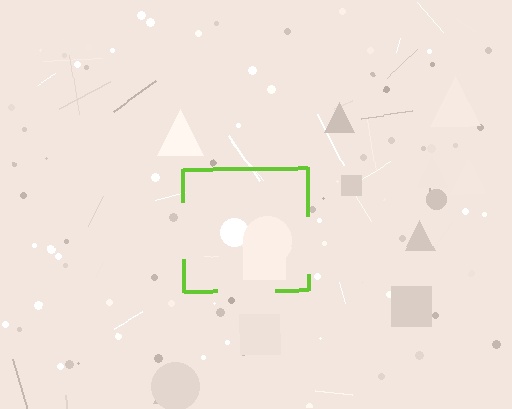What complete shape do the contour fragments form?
The contour fragments form a square.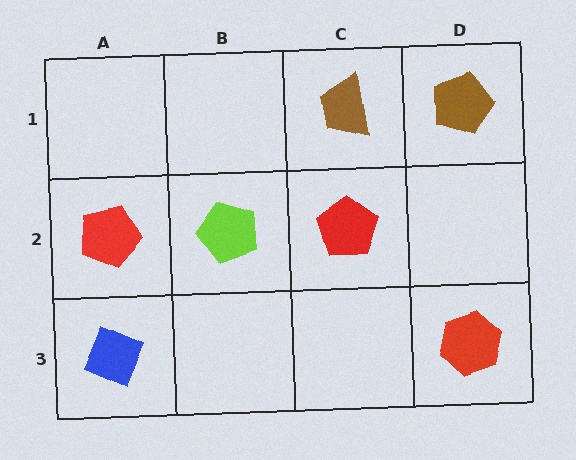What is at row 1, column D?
A brown pentagon.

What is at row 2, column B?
A lime pentagon.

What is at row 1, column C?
A brown trapezoid.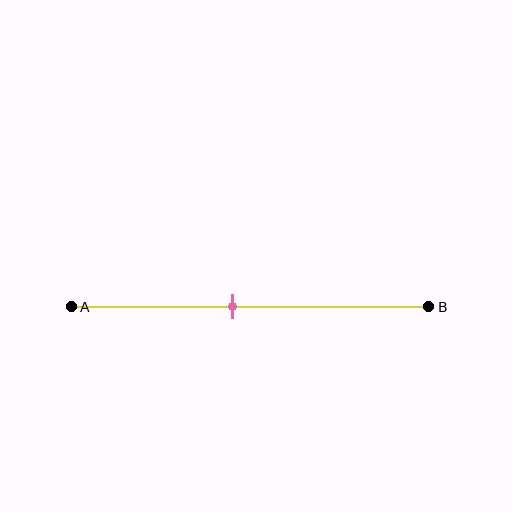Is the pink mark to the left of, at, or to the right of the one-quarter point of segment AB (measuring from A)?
The pink mark is to the right of the one-quarter point of segment AB.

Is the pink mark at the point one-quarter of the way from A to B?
No, the mark is at about 45% from A, not at the 25% one-quarter point.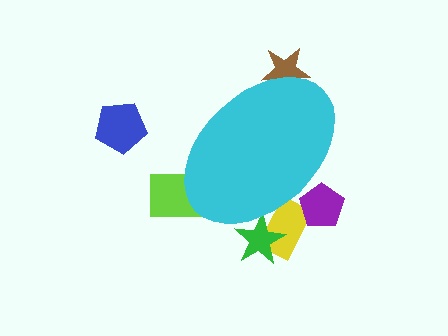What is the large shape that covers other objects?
A cyan ellipse.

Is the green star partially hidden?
Yes, the green star is partially hidden behind the cyan ellipse.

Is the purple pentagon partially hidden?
Yes, the purple pentagon is partially hidden behind the cyan ellipse.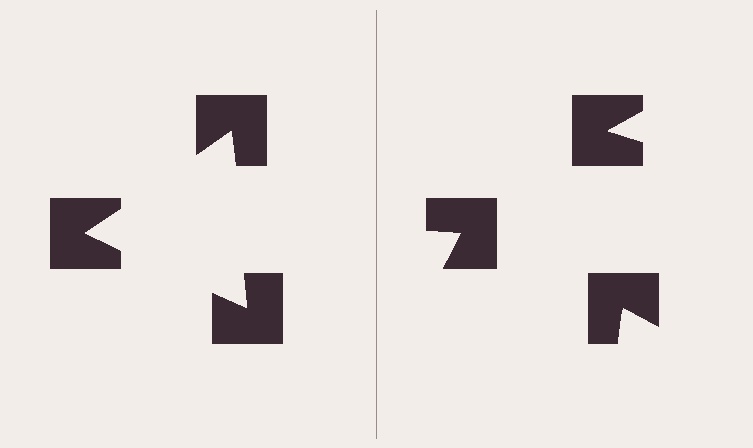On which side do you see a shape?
An illusory triangle appears on the left side. On the right side the wedge cuts are rotated, so no coherent shape forms.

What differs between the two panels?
The notched squares are positioned identically on both sides; only the wedge orientations differ. On the left they align to a triangle; on the right they are misaligned.